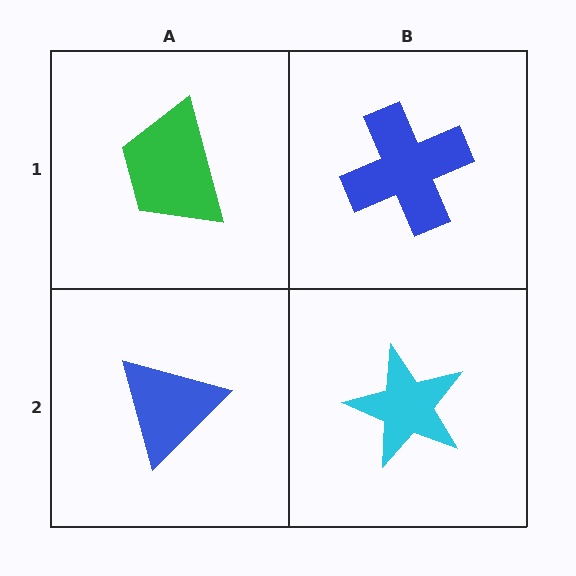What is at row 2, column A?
A blue triangle.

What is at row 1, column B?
A blue cross.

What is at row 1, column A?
A green trapezoid.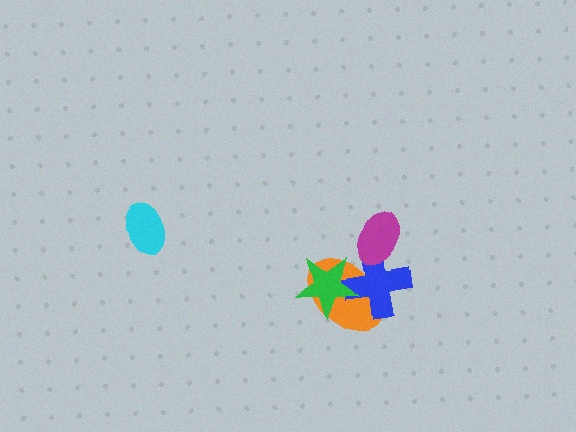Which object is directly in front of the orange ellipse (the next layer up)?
The blue cross is directly in front of the orange ellipse.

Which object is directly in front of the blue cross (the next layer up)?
The magenta ellipse is directly in front of the blue cross.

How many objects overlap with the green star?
2 objects overlap with the green star.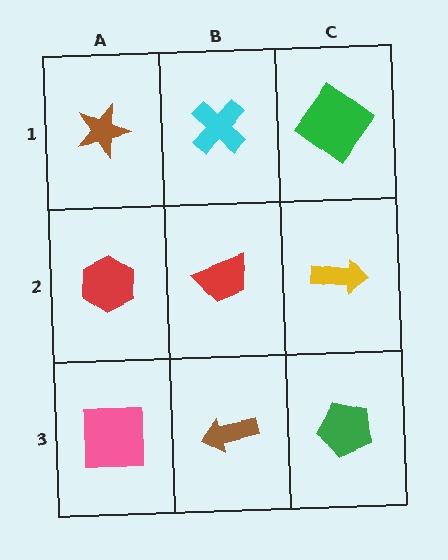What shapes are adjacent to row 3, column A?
A red hexagon (row 2, column A), a brown arrow (row 3, column B).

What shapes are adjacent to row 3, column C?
A yellow arrow (row 2, column C), a brown arrow (row 3, column B).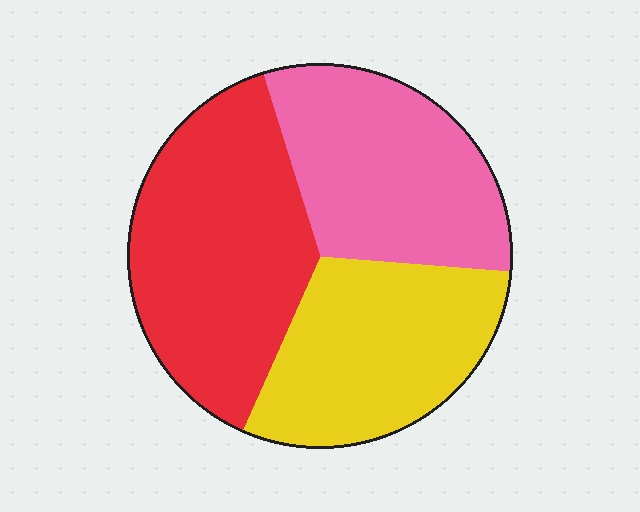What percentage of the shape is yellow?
Yellow takes up about one third (1/3) of the shape.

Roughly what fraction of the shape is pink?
Pink takes up between a quarter and a half of the shape.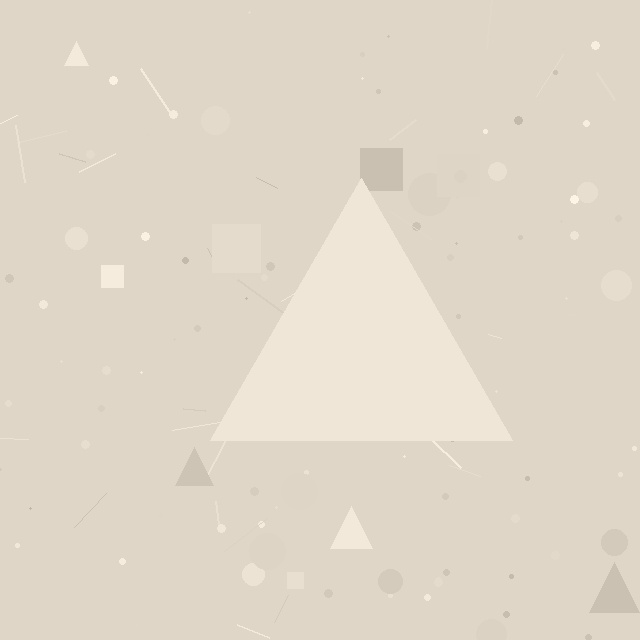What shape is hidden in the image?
A triangle is hidden in the image.